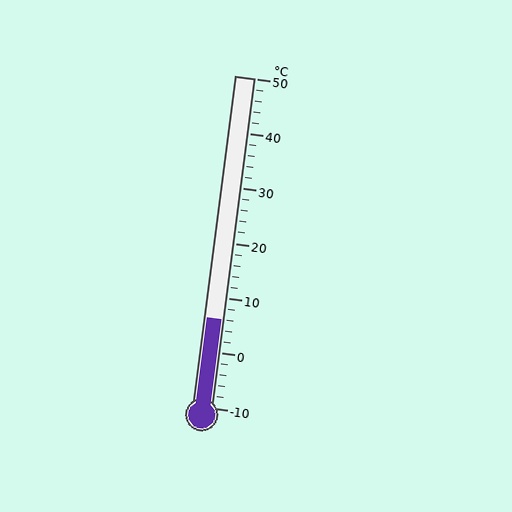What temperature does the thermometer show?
The thermometer shows approximately 6°C.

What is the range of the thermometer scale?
The thermometer scale ranges from -10°C to 50°C.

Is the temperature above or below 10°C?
The temperature is below 10°C.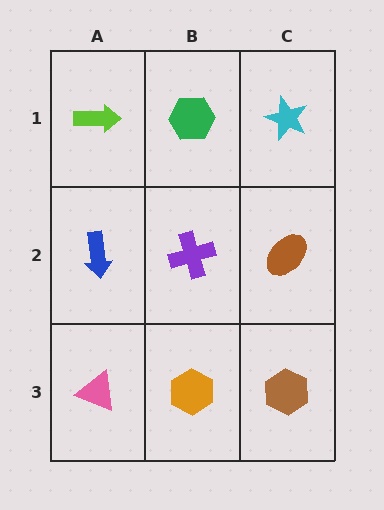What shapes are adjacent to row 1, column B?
A purple cross (row 2, column B), a lime arrow (row 1, column A), a cyan star (row 1, column C).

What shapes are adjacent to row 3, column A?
A blue arrow (row 2, column A), an orange hexagon (row 3, column B).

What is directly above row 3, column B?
A purple cross.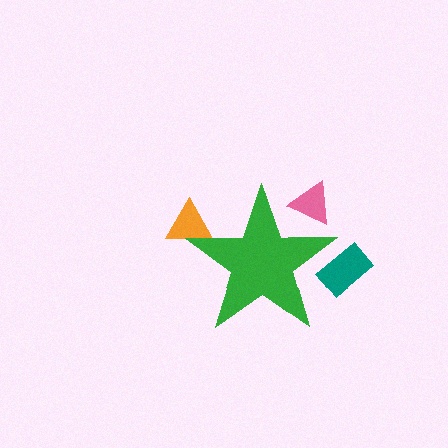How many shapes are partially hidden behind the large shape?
3 shapes are partially hidden.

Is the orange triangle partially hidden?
Yes, the orange triangle is partially hidden behind the green star.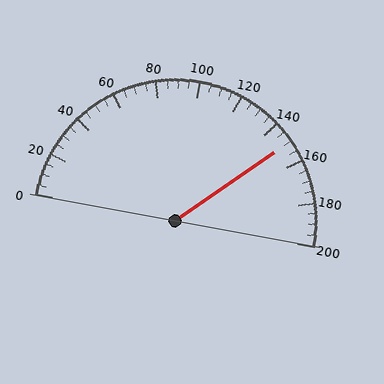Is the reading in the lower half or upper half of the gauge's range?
The reading is in the upper half of the range (0 to 200).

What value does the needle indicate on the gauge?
The needle indicates approximately 150.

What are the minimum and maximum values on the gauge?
The gauge ranges from 0 to 200.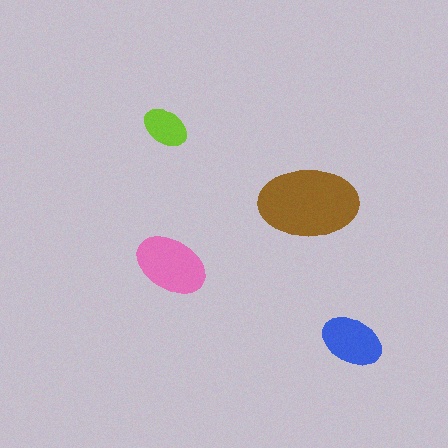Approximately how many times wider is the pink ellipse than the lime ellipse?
About 1.5 times wider.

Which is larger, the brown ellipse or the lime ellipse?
The brown one.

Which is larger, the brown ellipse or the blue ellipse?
The brown one.